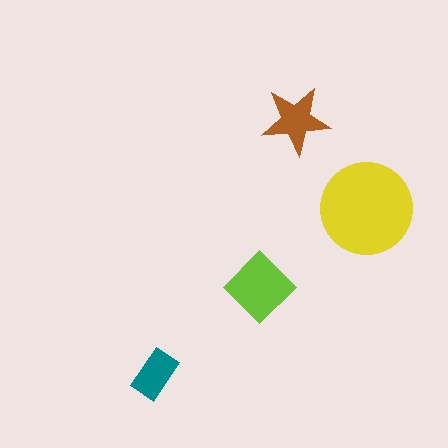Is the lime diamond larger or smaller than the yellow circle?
Smaller.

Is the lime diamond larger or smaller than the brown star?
Larger.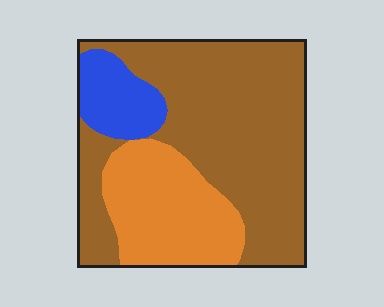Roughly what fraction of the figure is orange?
Orange takes up about one quarter (1/4) of the figure.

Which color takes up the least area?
Blue, at roughly 10%.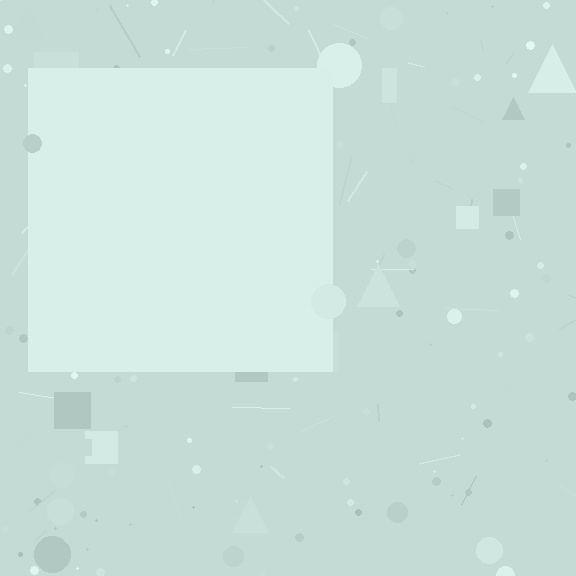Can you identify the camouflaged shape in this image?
The camouflaged shape is a square.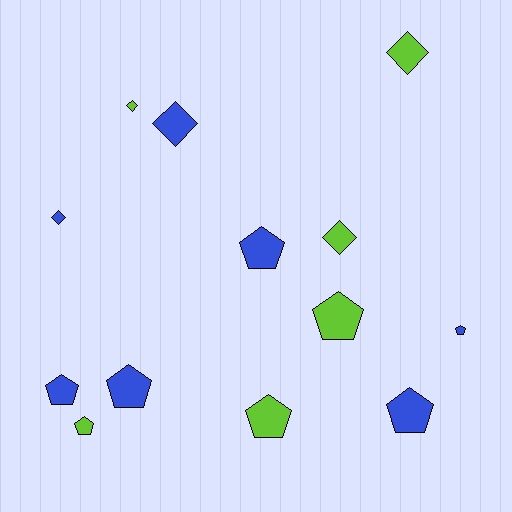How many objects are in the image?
There are 13 objects.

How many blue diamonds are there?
There are 2 blue diamonds.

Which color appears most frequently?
Blue, with 7 objects.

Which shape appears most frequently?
Pentagon, with 8 objects.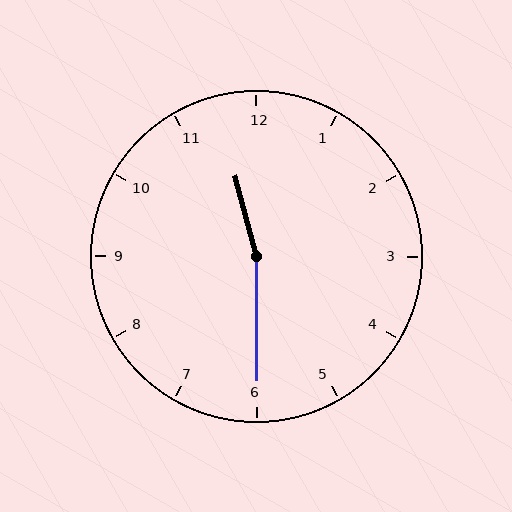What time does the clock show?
11:30.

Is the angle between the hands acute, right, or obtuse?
It is obtuse.